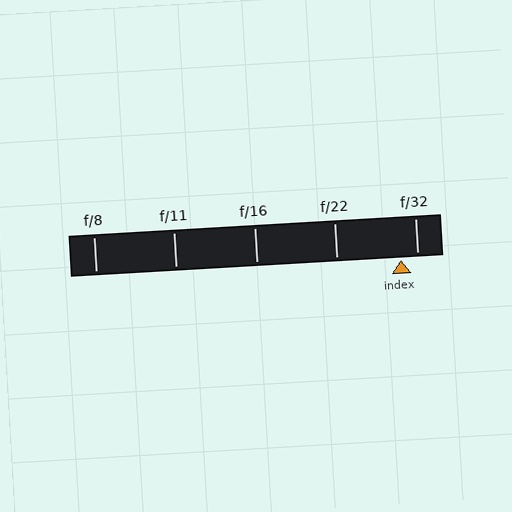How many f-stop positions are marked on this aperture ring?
There are 5 f-stop positions marked.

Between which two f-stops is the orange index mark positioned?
The index mark is between f/22 and f/32.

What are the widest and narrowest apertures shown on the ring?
The widest aperture shown is f/8 and the narrowest is f/32.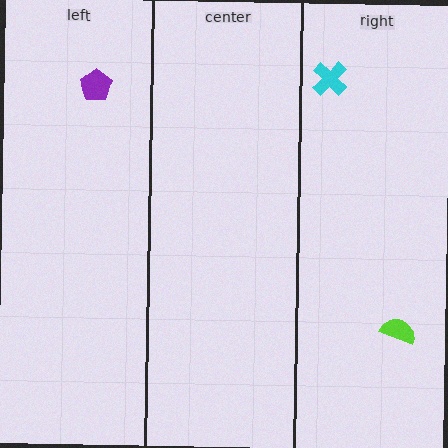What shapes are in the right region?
The lime semicircle, the cyan cross.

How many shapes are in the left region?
1.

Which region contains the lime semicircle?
The right region.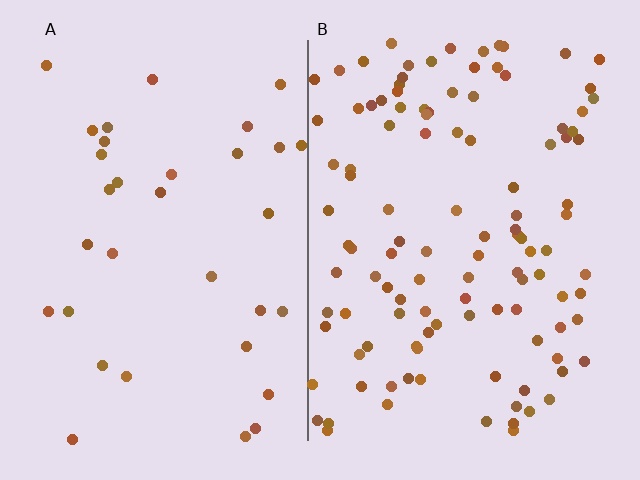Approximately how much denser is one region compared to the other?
Approximately 3.4× — region B over region A.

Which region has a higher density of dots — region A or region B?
B (the right).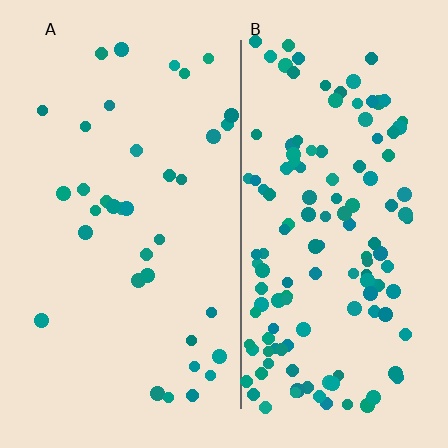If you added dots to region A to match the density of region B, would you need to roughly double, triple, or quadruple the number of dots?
Approximately quadruple.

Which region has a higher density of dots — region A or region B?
B (the right).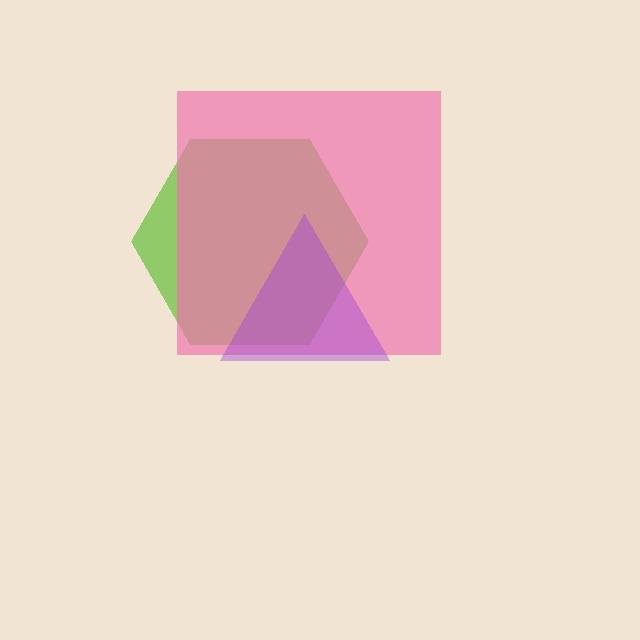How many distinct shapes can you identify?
There are 3 distinct shapes: a lime hexagon, a pink square, a purple triangle.